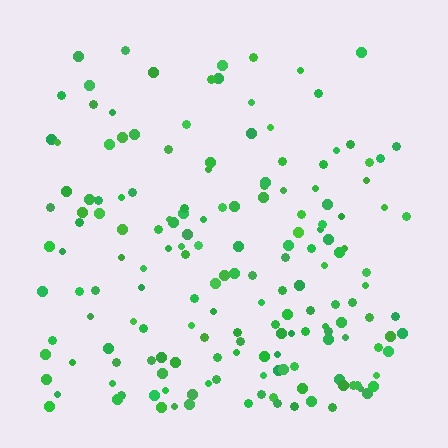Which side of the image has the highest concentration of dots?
The bottom.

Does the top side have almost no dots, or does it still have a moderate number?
Still a moderate number, just noticeably fewer than the bottom.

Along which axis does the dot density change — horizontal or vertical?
Vertical.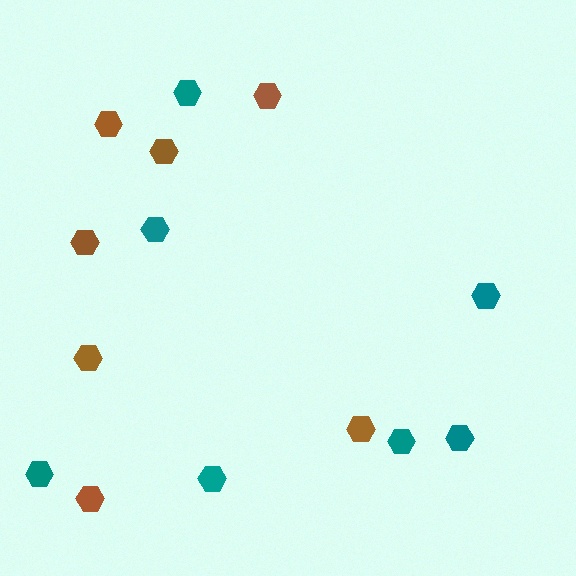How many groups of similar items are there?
There are 2 groups: one group of brown hexagons (7) and one group of teal hexagons (7).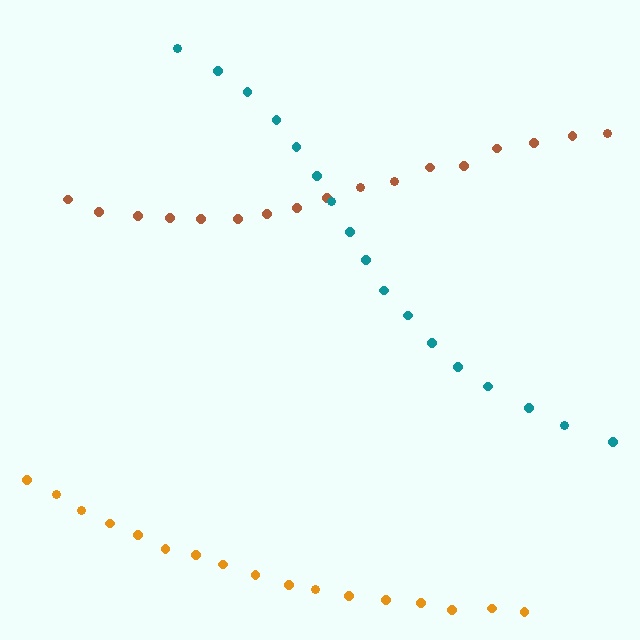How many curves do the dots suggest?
There are 3 distinct paths.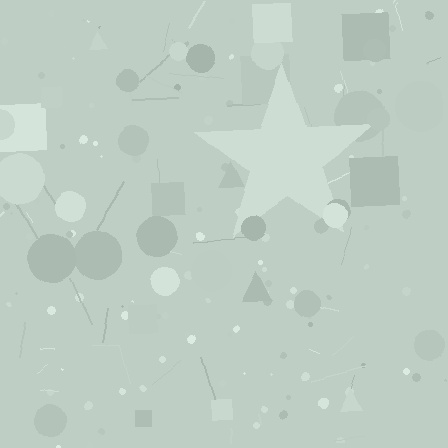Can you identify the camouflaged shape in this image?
The camouflaged shape is a star.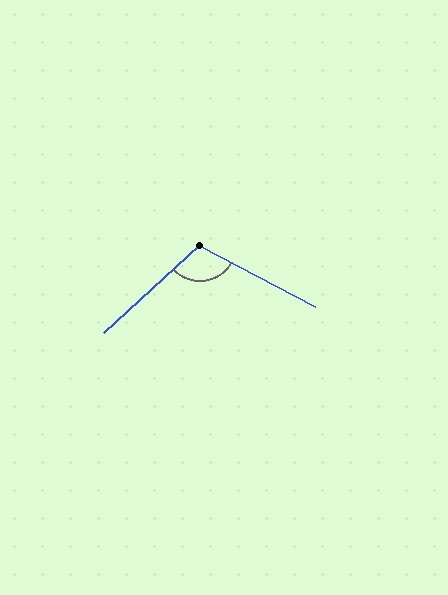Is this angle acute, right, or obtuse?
It is obtuse.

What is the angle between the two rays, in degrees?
Approximately 110 degrees.